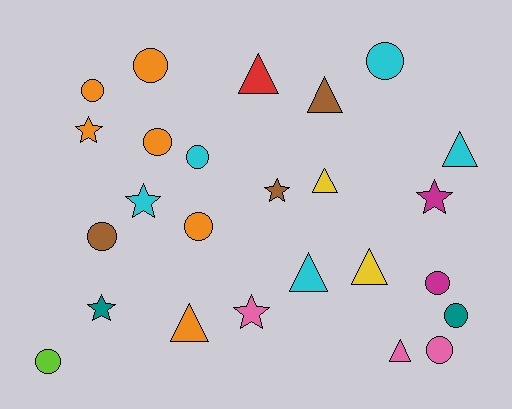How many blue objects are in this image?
There are no blue objects.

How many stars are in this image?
There are 6 stars.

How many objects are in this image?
There are 25 objects.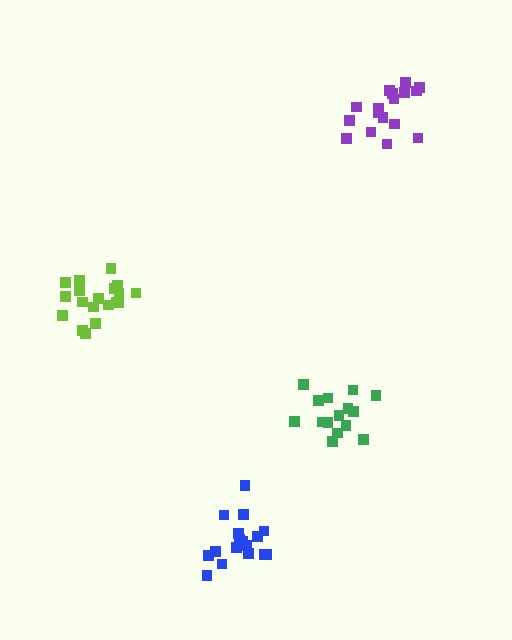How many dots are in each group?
Group 1: 15 dots, Group 2: 17 dots, Group 3: 17 dots, Group 4: 19 dots (68 total).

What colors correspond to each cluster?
The clusters are colored: green, purple, blue, lime.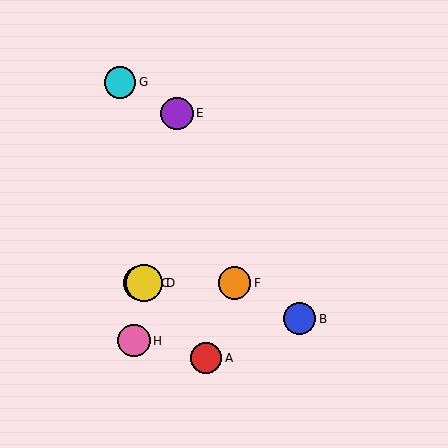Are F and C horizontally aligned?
Yes, both are at y≈283.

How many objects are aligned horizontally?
3 objects (C, D, F) are aligned horizontally.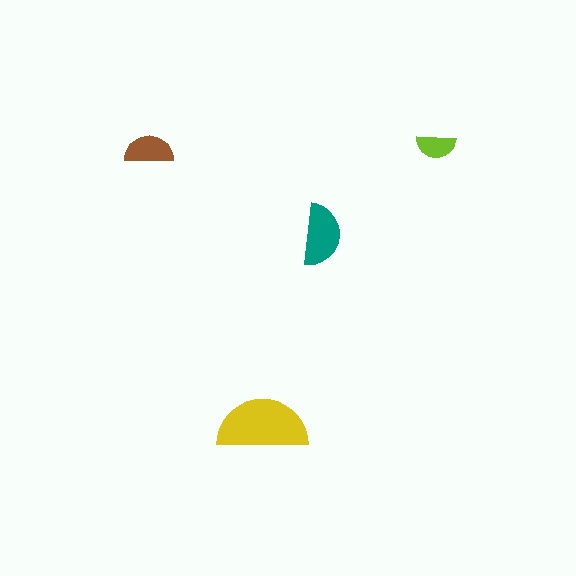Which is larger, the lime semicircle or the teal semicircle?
The teal one.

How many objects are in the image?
There are 4 objects in the image.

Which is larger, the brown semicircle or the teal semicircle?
The teal one.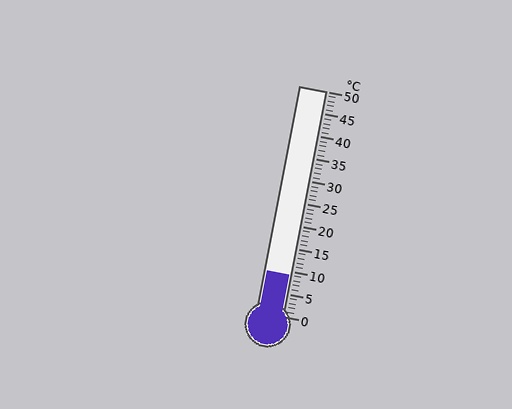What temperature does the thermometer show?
The thermometer shows approximately 9°C.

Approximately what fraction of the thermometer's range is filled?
The thermometer is filled to approximately 20% of its range.